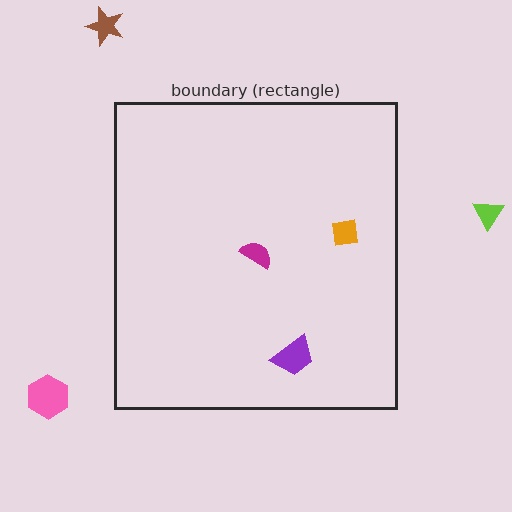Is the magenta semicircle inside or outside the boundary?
Inside.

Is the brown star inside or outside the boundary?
Outside.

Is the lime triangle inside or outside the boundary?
Outside.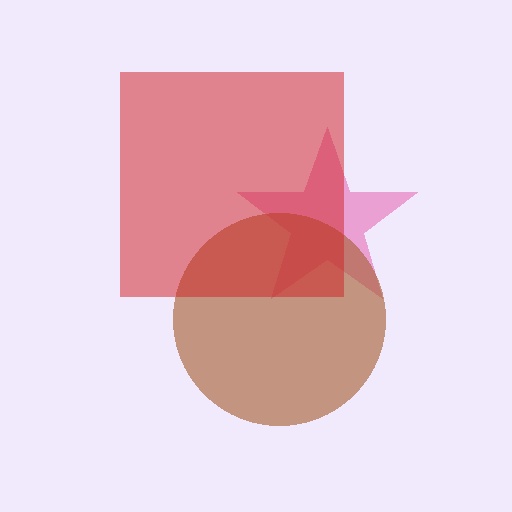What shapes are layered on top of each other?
The layered shapes are: a pink star, a brown circle, a red square.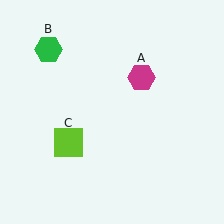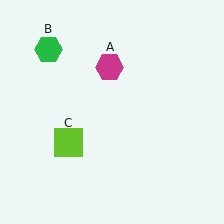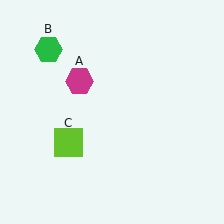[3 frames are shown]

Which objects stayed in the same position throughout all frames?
Green hexagon (object B) and lime square (object C) remained stationary.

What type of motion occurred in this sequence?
The magenta hexagon (object A) rotated counterclockwise around the center of the scene.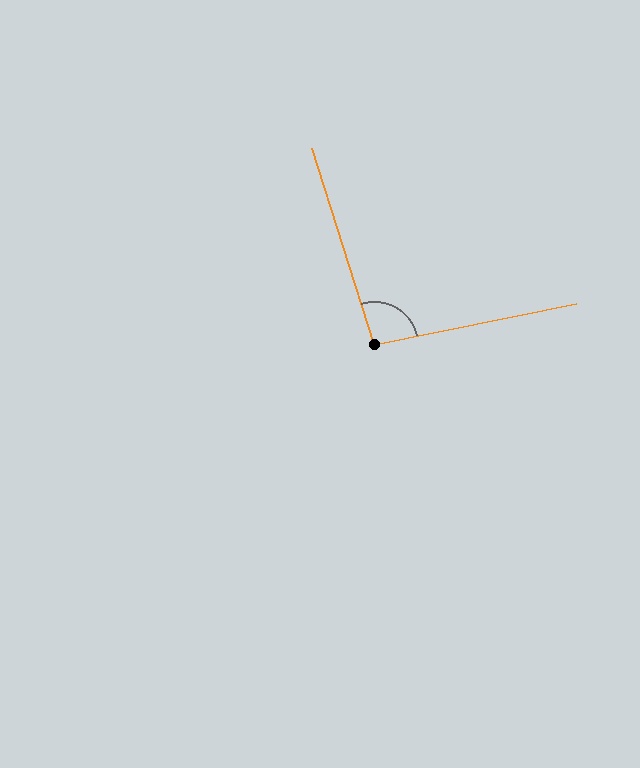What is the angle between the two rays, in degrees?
Approximately 96 degrees.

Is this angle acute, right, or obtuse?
It is obtuse.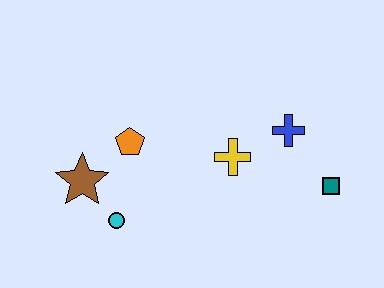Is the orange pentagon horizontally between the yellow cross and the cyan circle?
Yes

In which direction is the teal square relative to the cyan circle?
The teal square is to the right of the cyan circle.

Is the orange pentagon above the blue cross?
No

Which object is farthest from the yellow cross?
The brown star is farthest from the yellow cross.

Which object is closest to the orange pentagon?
The brown star is closest to the orange pentagon.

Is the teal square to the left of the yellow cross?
No